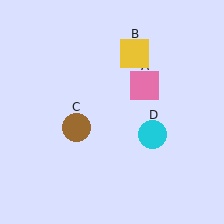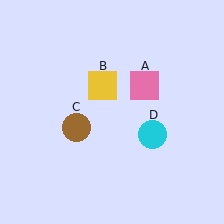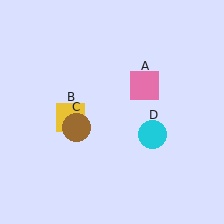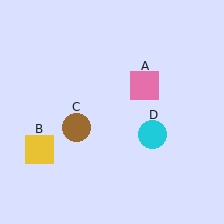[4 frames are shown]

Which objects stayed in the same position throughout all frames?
Pink square (object A) and brown circle (object C) and cyan circle (object D) remained stationary.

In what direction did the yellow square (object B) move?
The yellow square (object B) moved down and to the left.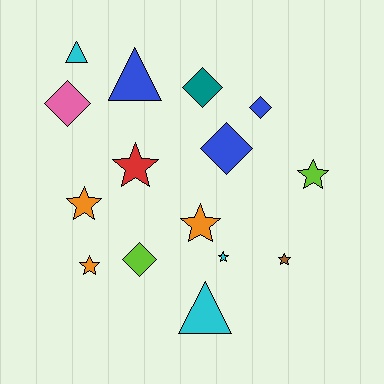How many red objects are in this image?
There is 1 red object.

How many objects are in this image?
There are 15 objects.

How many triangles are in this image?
There are 3 triangles.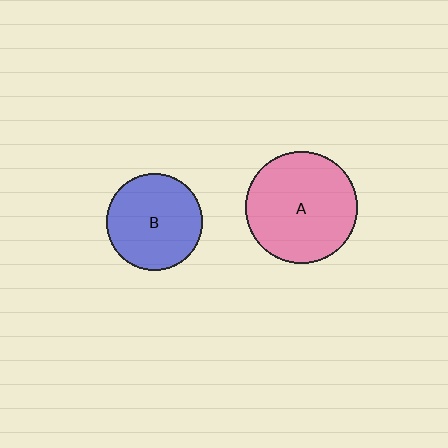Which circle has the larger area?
Circle A (pink).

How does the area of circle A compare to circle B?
Approximately 1.4 times.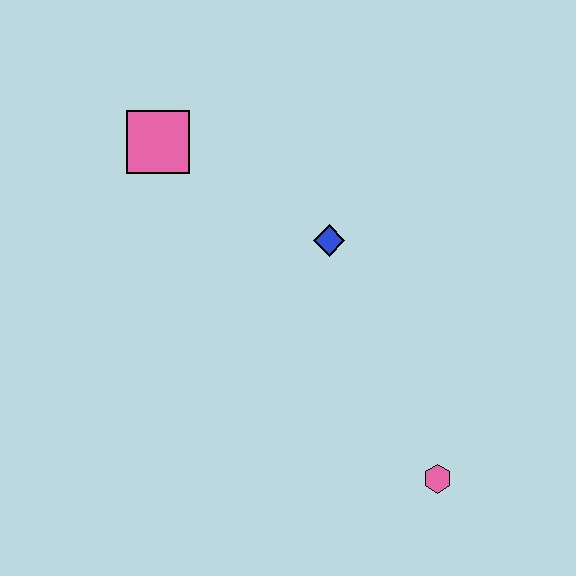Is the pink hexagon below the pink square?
Yes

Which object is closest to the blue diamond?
The pink square is closest to the blue diamond.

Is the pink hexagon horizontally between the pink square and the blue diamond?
No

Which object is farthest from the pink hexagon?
The pink square is farthest from the pink hexagon.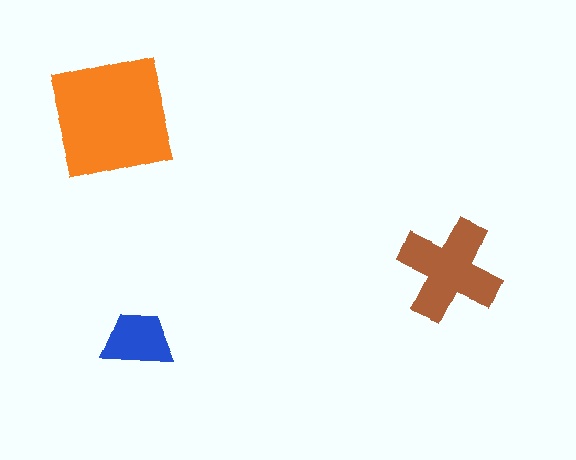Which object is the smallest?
The blue trapezoid.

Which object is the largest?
The orange square.